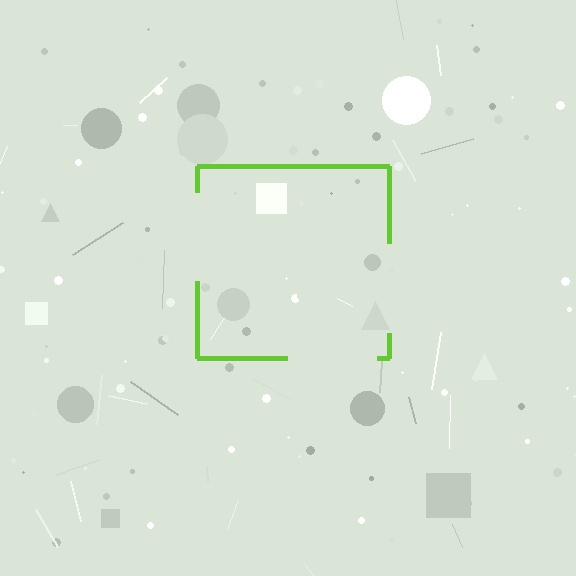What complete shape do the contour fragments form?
The contour fragments form a square.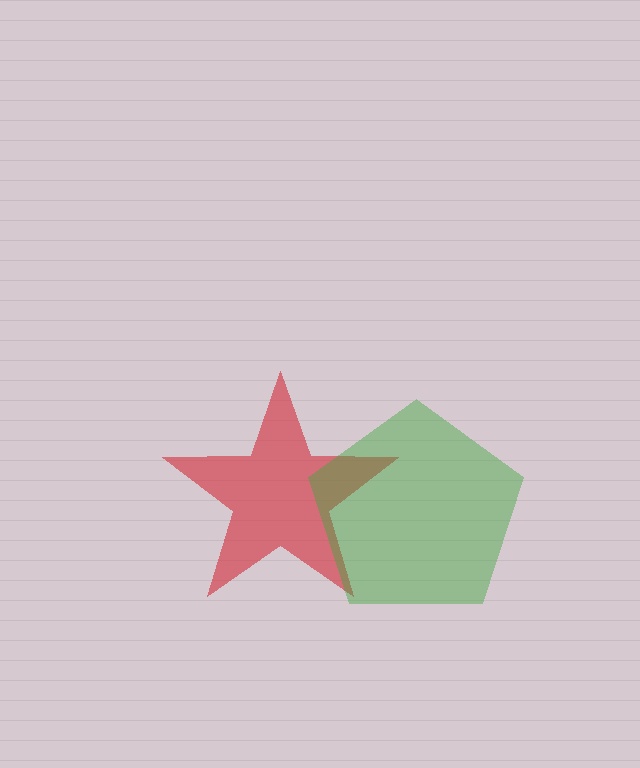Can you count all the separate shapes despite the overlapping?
Yes, there are 2 separate shapes.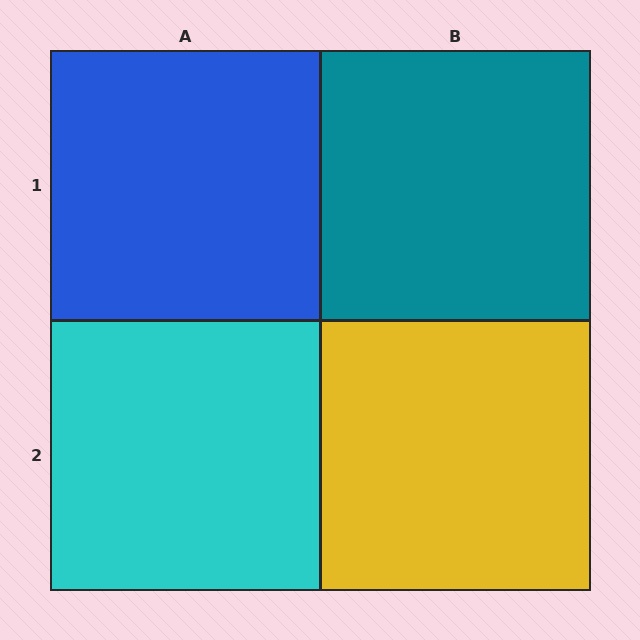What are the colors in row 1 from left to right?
Blue, teal.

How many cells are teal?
1 cell is teal.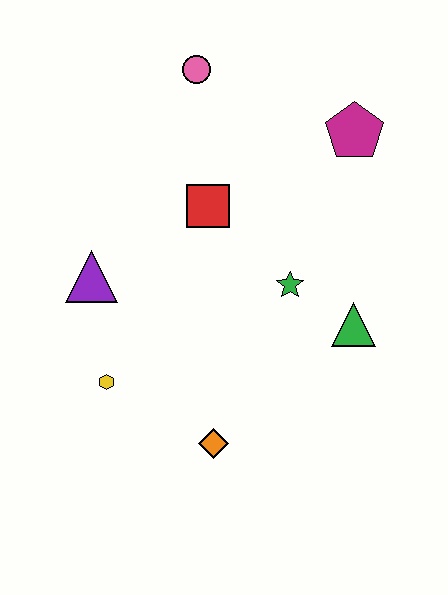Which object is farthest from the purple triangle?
The magenta pentagon is farthest from the purple triangle.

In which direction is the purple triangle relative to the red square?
The purple triangle is to the left of the red square.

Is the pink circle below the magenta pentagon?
No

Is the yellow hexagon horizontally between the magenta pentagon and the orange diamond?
No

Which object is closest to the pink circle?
The red square is closest to the pink circle.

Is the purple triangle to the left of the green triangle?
Yes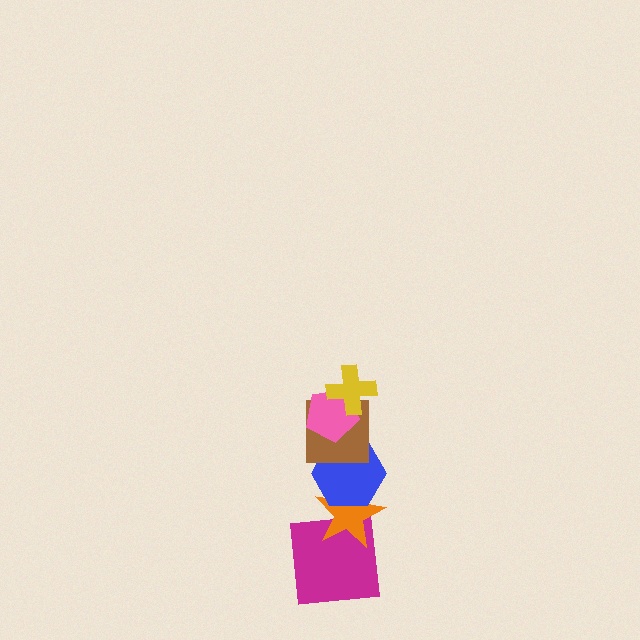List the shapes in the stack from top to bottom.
From top to bottom: the yellow cross, the pink pentagon, the brown square, the blue hexagon, the orange star, the magenta square.